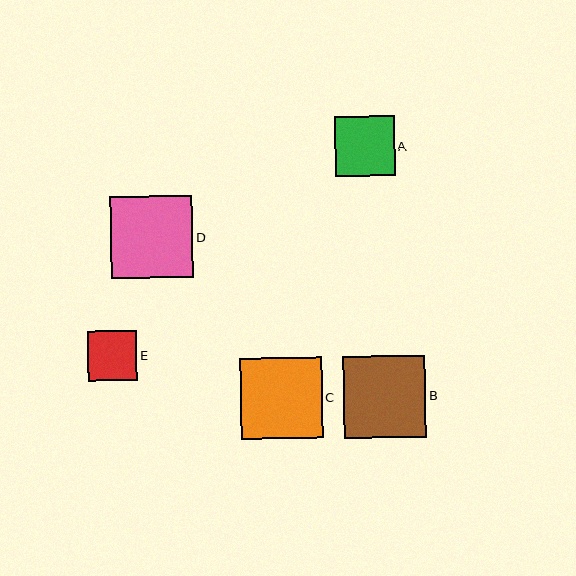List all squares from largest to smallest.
From largest to smallest: B, D, C, A, E.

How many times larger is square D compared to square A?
Square D is approximately 1.4 times the size of square A.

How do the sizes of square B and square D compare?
Square B and square D are approximately the same size.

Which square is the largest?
Square B is the largest with a size of approximately 82 pixels.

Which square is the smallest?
Square E is the smallest with a size of approximately 49 pixels.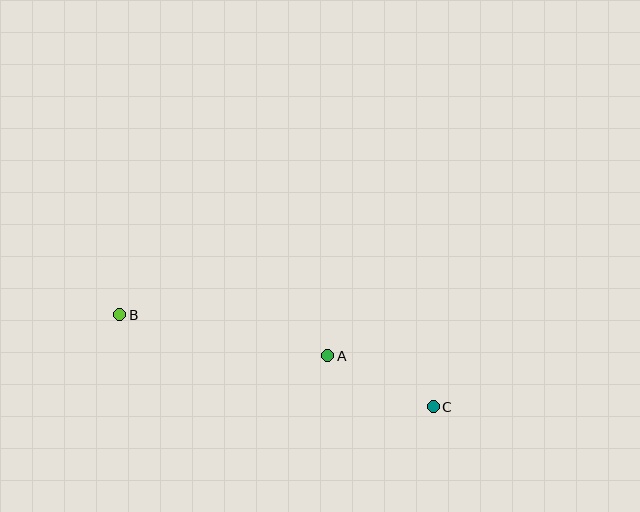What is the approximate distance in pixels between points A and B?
The distance between A and B is approximately 212 pixels.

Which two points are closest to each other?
Points A and C are closest to each other.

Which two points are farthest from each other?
Points B and C are farthest from each other.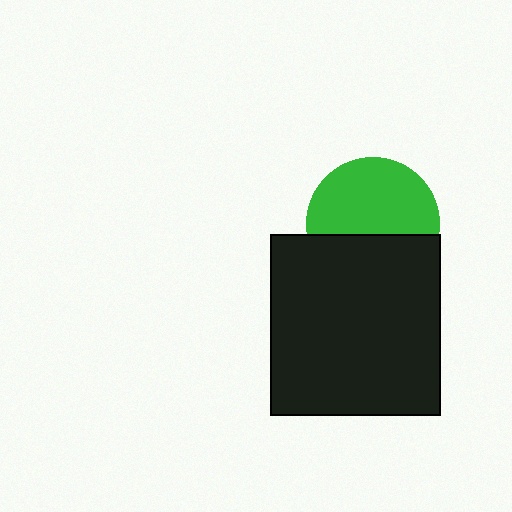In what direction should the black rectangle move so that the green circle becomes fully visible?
The black rectangle should move down. That is the shortest direction to clear the overlap and leave the green circle fully visible.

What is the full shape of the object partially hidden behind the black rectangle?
The partially hidden object is a green circle.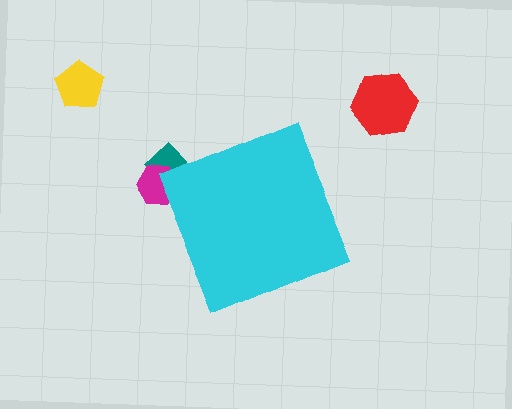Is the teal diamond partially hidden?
Yes, the teal diamond is partially hidden behind the cyan diamond.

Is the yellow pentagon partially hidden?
No, the yellow pentagon is fully visible.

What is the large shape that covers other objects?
A cyan diamond.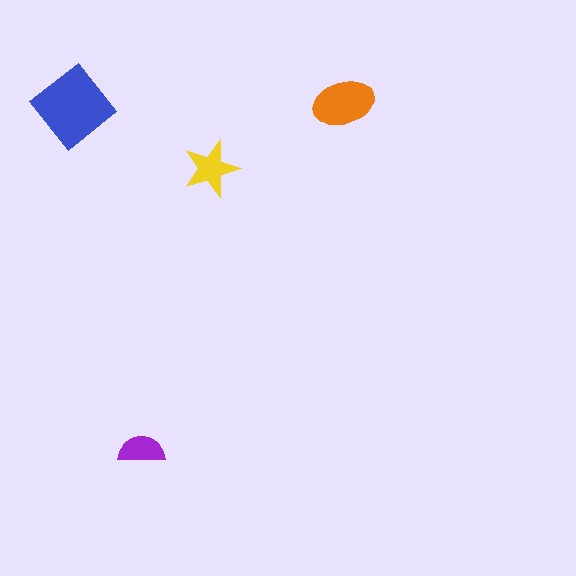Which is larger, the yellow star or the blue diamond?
The blue diamond.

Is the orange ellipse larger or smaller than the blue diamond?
Smaller.